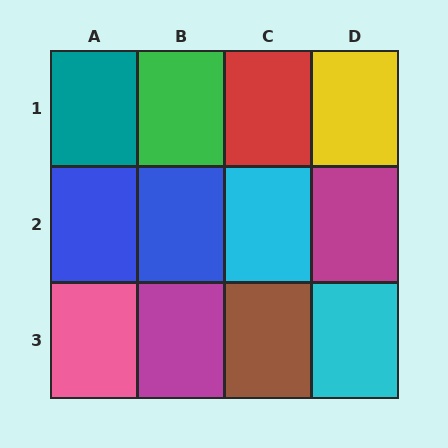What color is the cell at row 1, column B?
Green.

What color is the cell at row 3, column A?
Pink.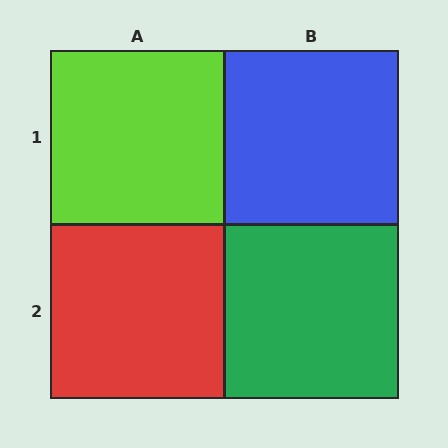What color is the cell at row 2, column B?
Green.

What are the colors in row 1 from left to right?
Lime, blue.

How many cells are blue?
1 cell is blue.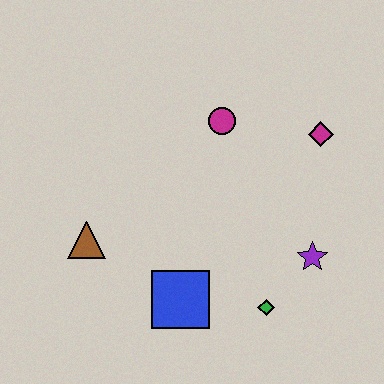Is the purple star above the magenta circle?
No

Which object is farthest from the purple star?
The brown triangle is farthest from the purple star.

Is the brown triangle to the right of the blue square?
No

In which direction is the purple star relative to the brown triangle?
The purple star is to the right of the brown triangle.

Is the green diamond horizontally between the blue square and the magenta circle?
No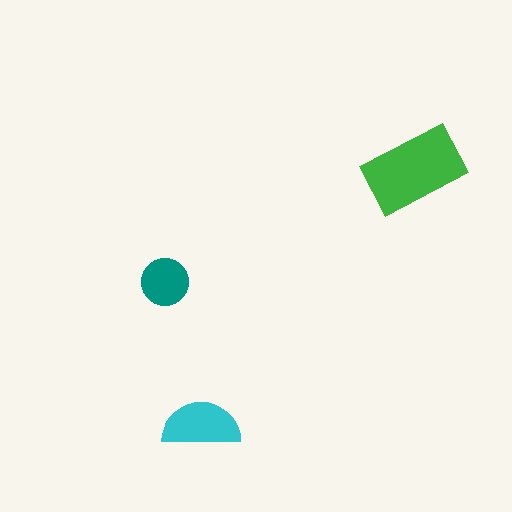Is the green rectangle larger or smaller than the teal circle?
Larger.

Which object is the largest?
The green rectangle.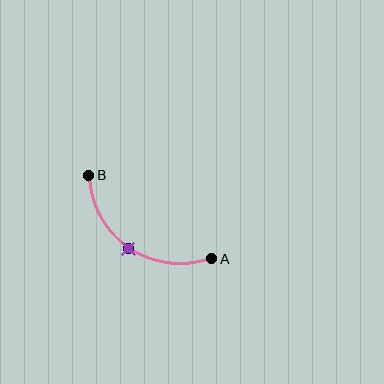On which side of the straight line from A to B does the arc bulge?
The arc bulges below and to the left of the straight line connecting A and B.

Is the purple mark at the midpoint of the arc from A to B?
Yes. The purple mark lies on the arc at equal arc-length from both A and B — it is the arc midpoint.